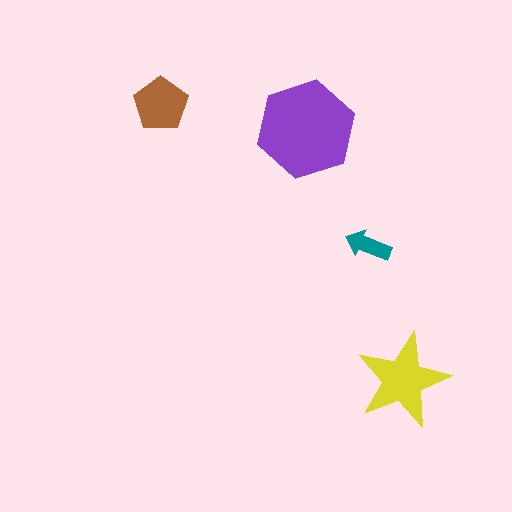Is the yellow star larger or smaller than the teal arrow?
Larger.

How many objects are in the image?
There are 4 objects in the image.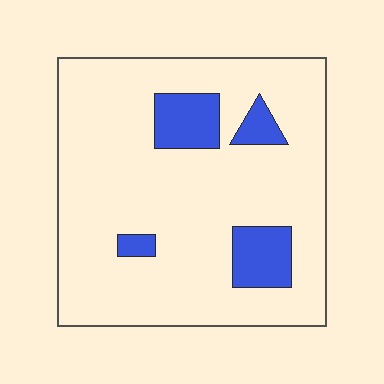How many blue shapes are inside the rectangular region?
4.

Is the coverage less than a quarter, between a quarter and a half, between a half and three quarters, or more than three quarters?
Less than a quarter.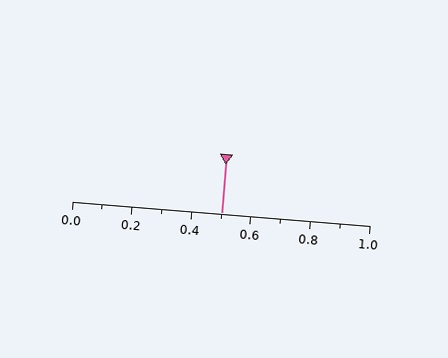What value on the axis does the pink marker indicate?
The marker indicates approximately 0.5.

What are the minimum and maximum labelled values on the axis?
The axis runs from 0.0 to 1.0.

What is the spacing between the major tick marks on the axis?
The major ticks are spaced 0.2 apart.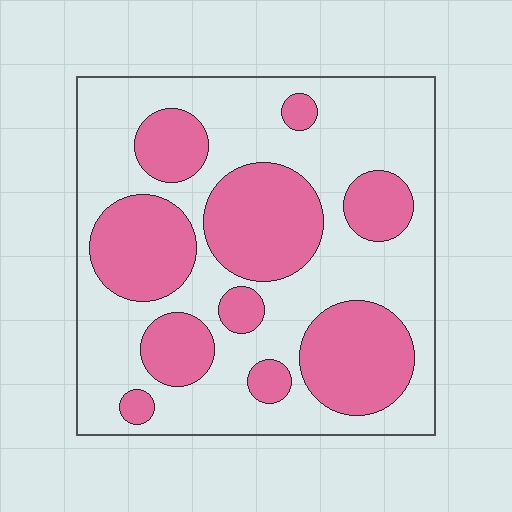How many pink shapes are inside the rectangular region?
10.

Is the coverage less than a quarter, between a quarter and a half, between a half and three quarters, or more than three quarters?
Between a quarter and a half.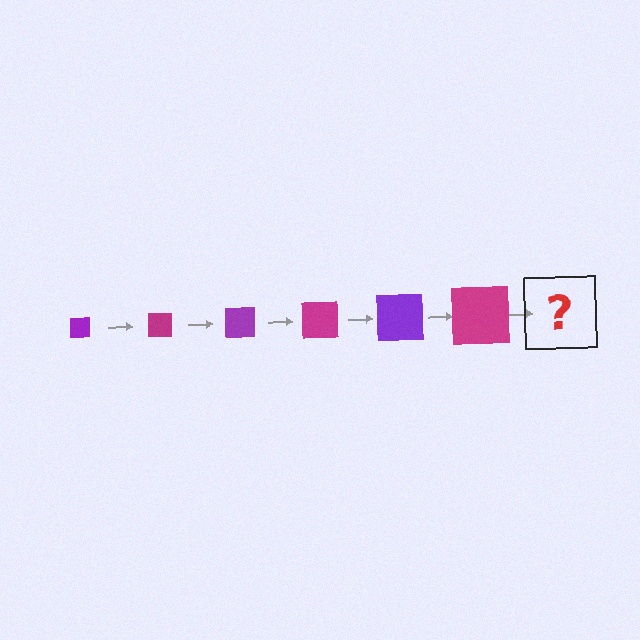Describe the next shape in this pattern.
It should be a purple square, larger than the previous one.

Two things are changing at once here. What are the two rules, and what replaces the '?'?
The two rules are that the square grows larger each step and the color cycles through purple and magenta. The '?' should be a purple square, larger than the previous one.